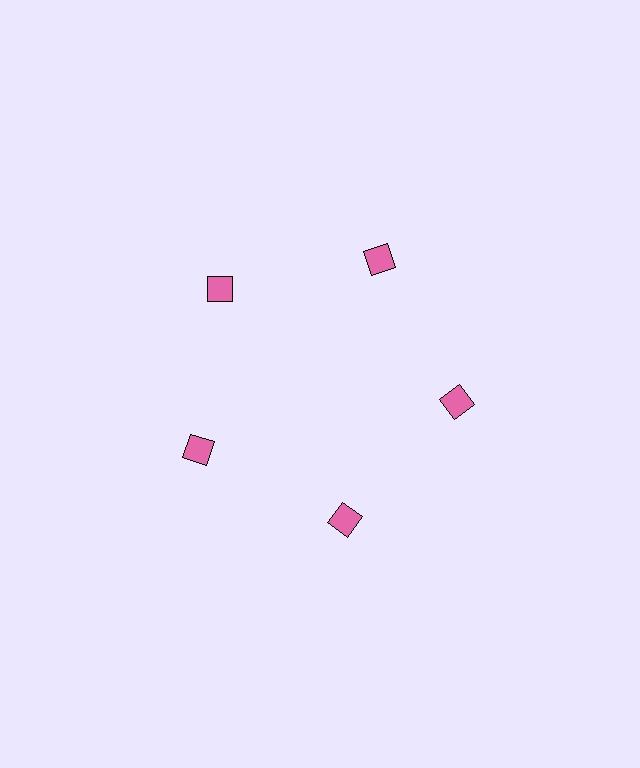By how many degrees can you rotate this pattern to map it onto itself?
The pattern maps onto itself every 72 degrees of rotation.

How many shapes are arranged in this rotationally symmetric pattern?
There are 5 shapes, arranged in 5 groups of 1.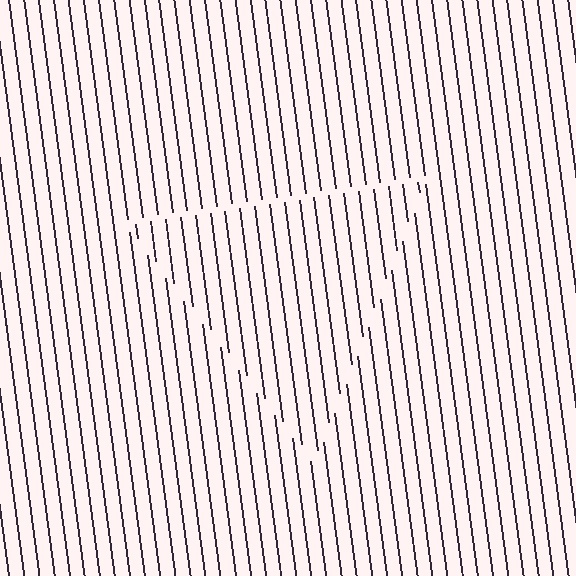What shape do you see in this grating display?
An illusory triangle. The interior of the shape contains the same grating, shifted by half a period — the contour is defined by the phase discontinuity where line-ends from the inner and outer gratings abut.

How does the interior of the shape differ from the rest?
The interior of the shape contains the same grating, shifted by half a period — the contour is defined by the phase discontinuity where line-ends from the inner and outer gratings abut.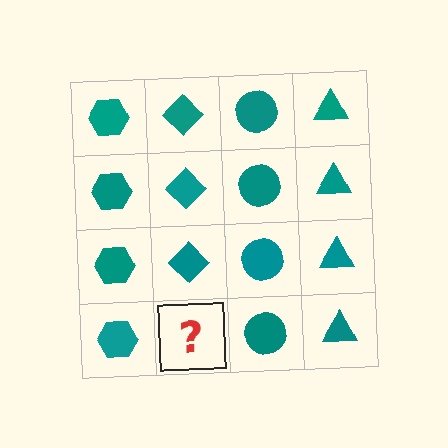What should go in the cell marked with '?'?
The missing cell should contain a teal diamond.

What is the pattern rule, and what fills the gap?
The rule is that each column has a consistent shape. The gap should be filled with a teal diamond.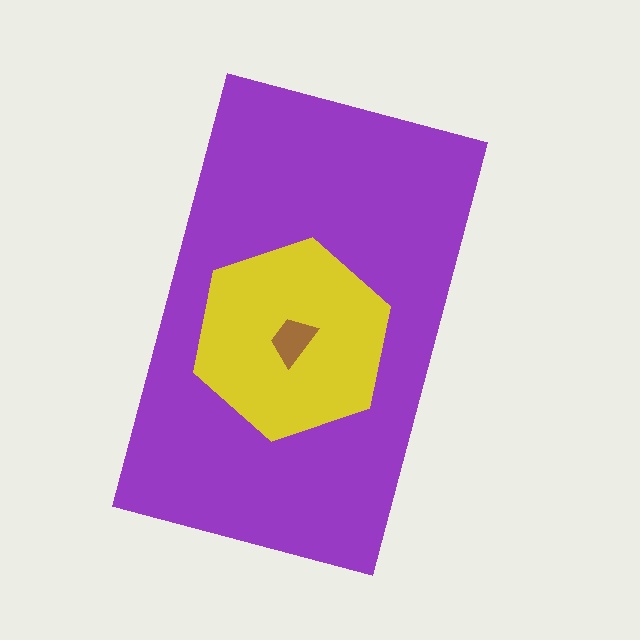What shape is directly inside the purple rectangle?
The yellow hexagon.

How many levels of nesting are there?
3.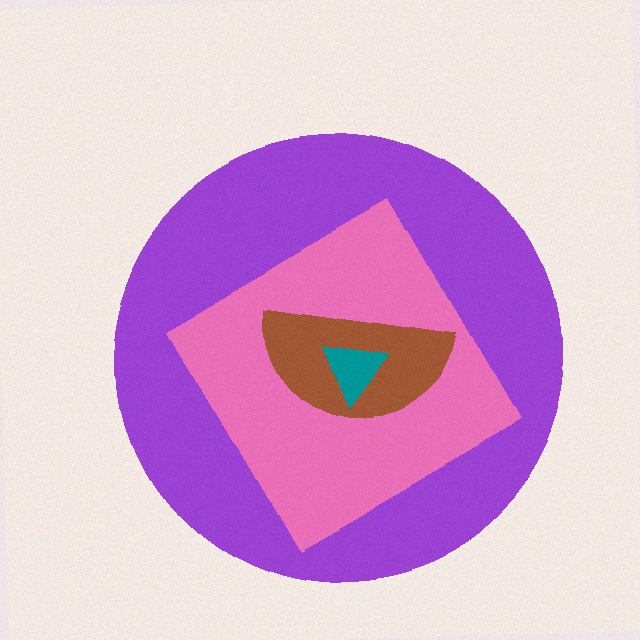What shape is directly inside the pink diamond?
The brown semicircle.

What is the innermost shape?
The teal triangle.